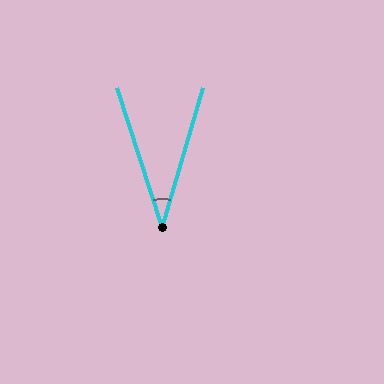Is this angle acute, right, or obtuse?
It is acute.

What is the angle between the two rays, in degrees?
Approximately 34 degrees.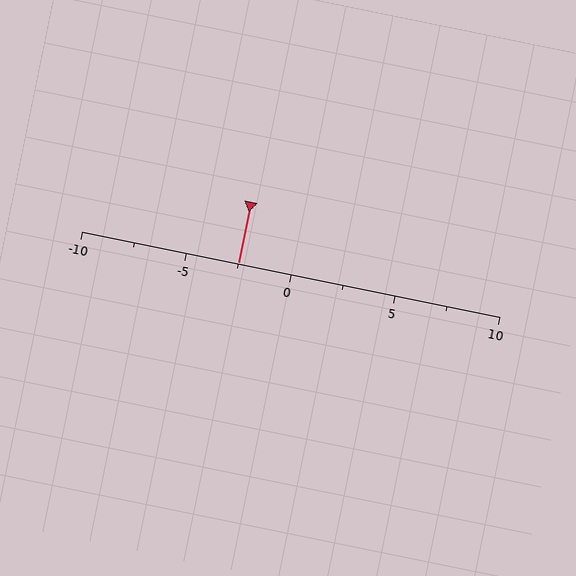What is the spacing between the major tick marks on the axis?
The major ticks are spaced 5 apart.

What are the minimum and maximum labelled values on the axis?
The axis runs from -10 to 10.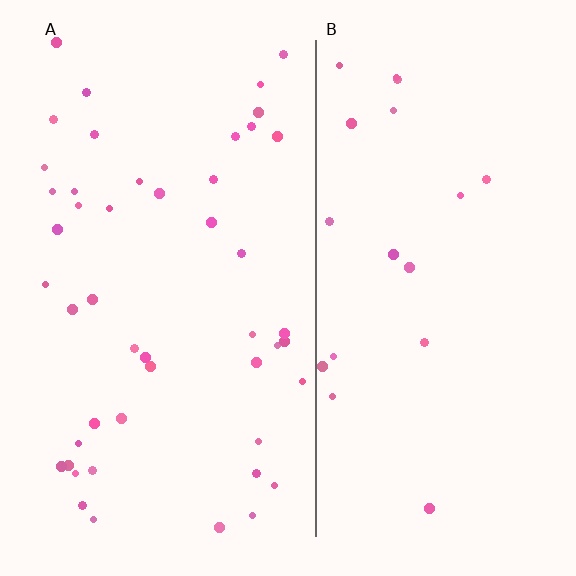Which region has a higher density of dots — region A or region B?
A (the left).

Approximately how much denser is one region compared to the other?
Approximately 2.5× — region A over region B.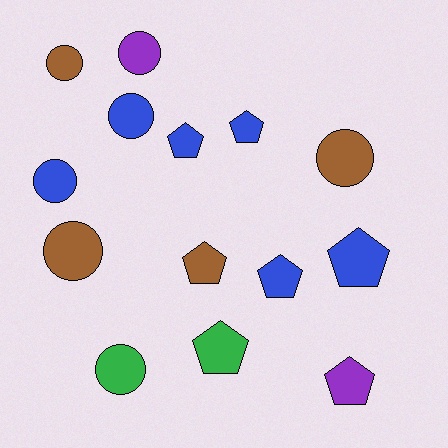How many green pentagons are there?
There is 1 green pentagon.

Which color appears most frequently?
Blue, with 6 objects.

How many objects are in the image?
There are 14 objects.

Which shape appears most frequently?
Pentagon, with 7 objects.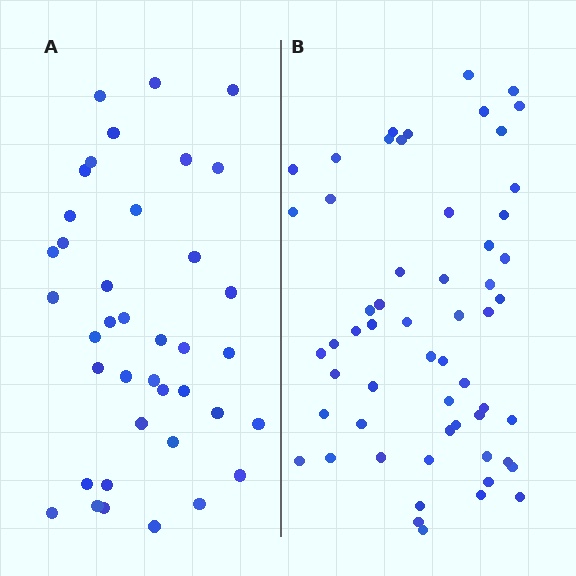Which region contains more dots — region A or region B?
Region B (the right region) has more dots.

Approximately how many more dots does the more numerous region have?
Region B has approximately 20 more dots than region A.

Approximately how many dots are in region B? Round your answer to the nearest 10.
About 60 dots. (The exact count is 57, which rounds to 60.)